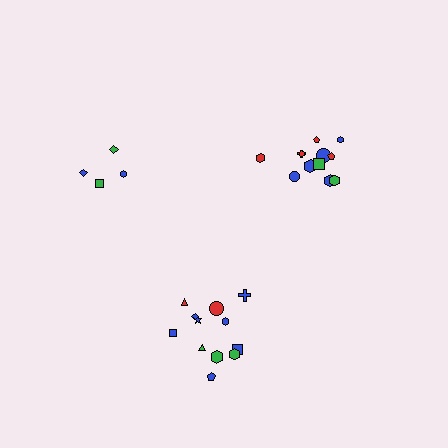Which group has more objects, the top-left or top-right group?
The top-right group.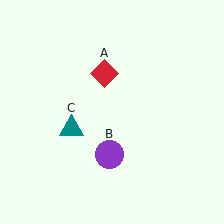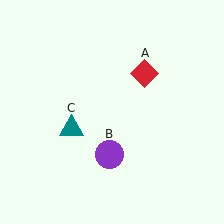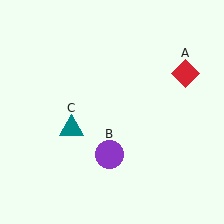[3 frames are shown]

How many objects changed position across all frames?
1 object changed position: red diamond (object A).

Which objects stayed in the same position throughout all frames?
Purple circle (object B) and teal triangle (object C) remained stationary.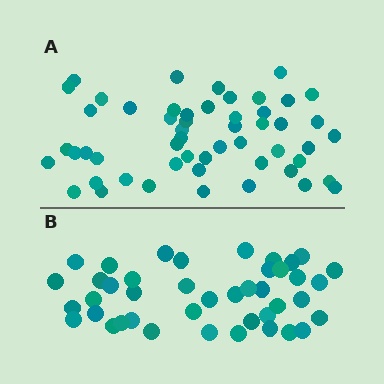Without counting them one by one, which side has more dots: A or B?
Region A (the top region) has more dots.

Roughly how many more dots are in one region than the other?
Region A has roughly 12 or so more dots than region B.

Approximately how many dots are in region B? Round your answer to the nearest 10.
About 40 dots. (The exact count is 42, which rounds to 40.)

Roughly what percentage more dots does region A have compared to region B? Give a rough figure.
About 25% more.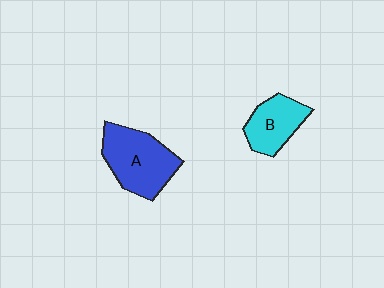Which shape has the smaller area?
Shape B (cyan).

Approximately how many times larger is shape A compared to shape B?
Approximately 1.5 times.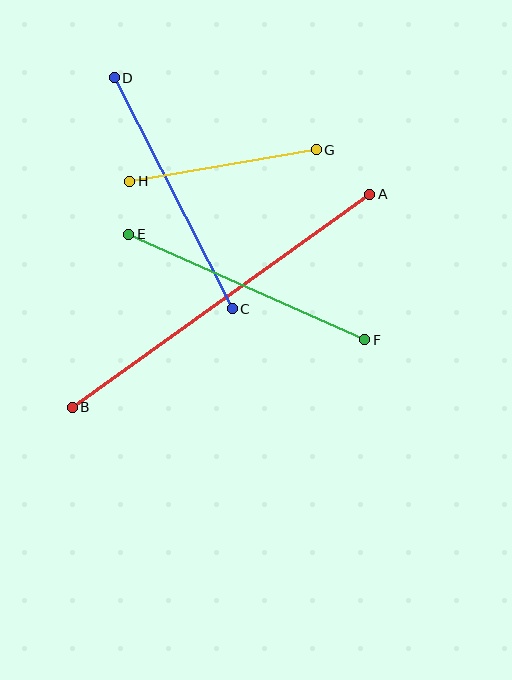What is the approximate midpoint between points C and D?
The midpoint is at approximately (173, 193) pixels.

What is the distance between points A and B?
The distance is approximately 366 pixels.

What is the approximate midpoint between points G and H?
The midpoint is at approximately (223, 166) pixels.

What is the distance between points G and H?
The distance is approximately 189 pixels.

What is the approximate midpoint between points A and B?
The midpoint is at approximately (221, 301) pixels.